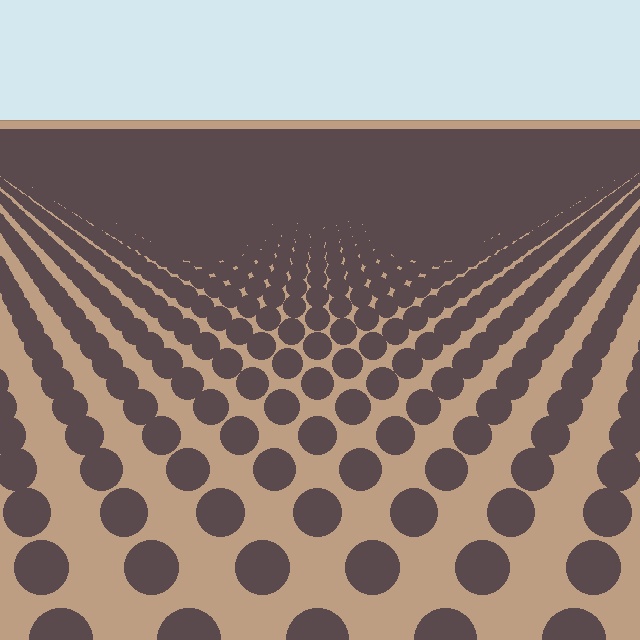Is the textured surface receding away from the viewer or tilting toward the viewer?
The surface is receding away from the viewer. Texture elements get smaller and denser toward the top.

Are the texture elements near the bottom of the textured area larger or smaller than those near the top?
Larger. Near the bottom, elements are closer to the viewer and appear at a bigger on-screen size.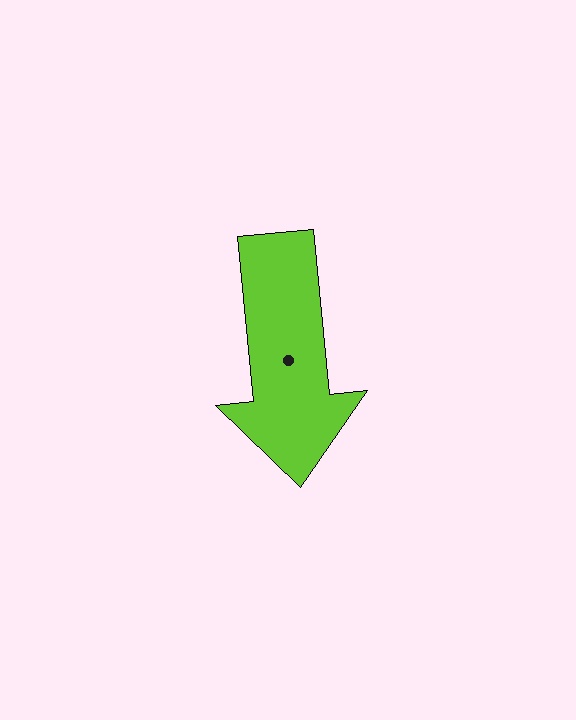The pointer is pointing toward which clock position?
Roughly 6 o'clock.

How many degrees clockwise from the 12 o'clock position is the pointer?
Approximately 174 degrees.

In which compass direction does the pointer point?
South.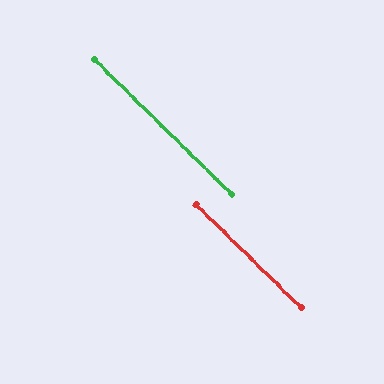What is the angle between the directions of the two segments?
Approximately 0 degrees.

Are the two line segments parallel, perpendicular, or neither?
Parallel — their directions differ by only 0.4°.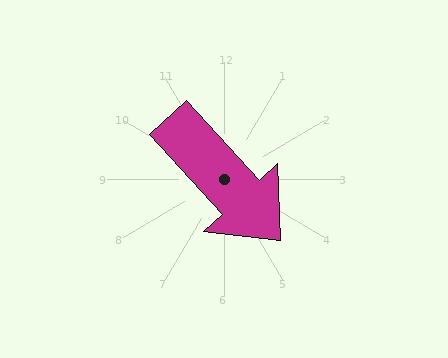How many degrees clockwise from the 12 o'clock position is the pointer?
Approximately 138 degrees.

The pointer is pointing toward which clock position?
Roughly 5 o'clock.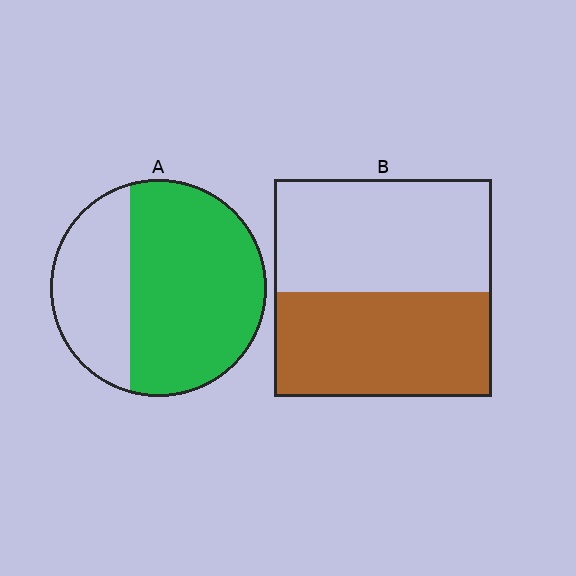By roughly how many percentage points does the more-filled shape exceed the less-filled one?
By roughly 20 percentage points (A over B).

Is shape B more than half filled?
Roughly half.